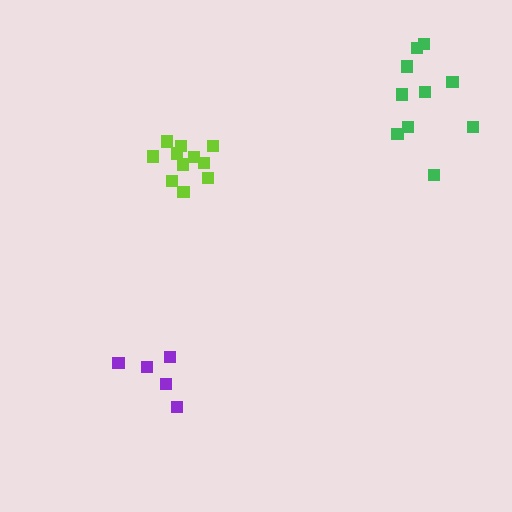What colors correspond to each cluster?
The clusters are colored: lime, purple, green.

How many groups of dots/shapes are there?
There are 3 groups.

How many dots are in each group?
Group 1: 11 dots, Group 2: 5 dots, Group 3: 10 dots (26 total).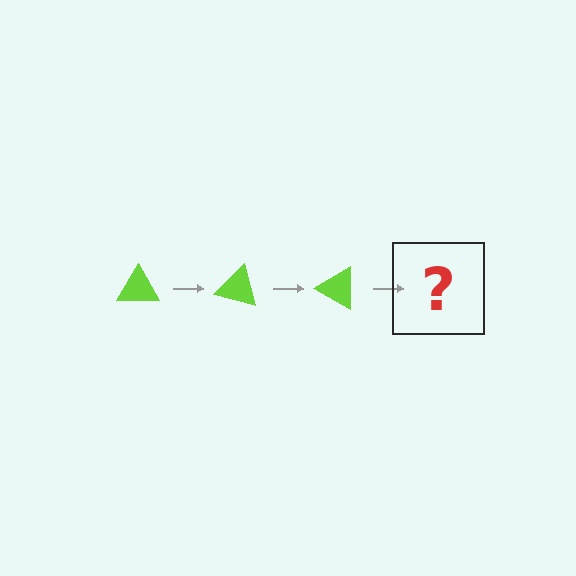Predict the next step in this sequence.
The next step is a lime triangle rotated 45 degrees.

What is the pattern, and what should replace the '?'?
The pattern is that the triangle rotates 15 degrees each step. The '?' should be a lime triangle rotated 45 degrees.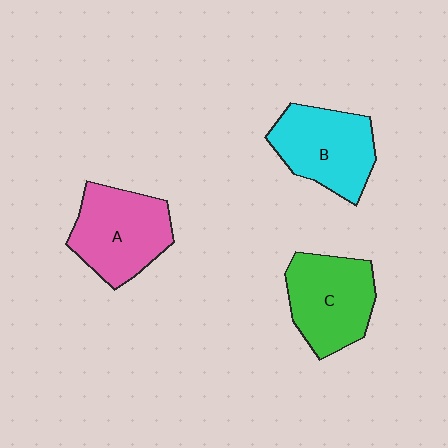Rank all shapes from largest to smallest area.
From largest to smallest: A (pink), B (cyan), C (green).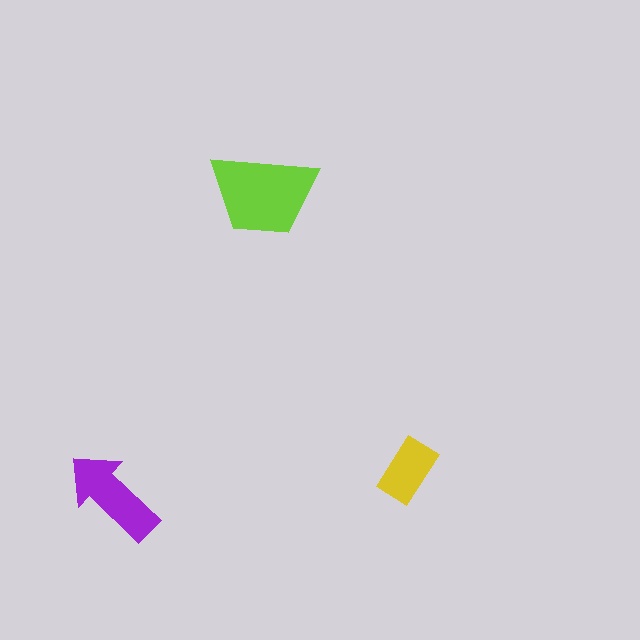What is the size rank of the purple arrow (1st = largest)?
2nd.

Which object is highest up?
The lime trapezoid is topmost.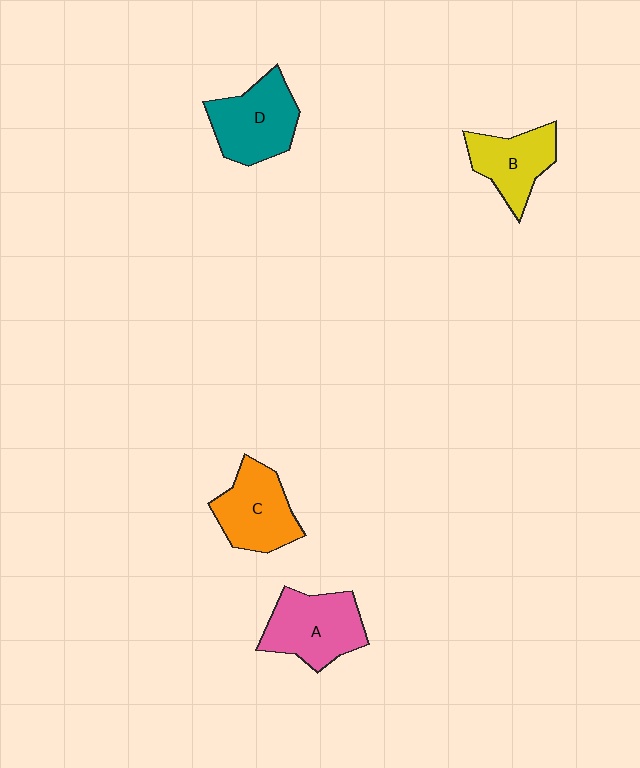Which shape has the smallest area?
Shape B (yellow).